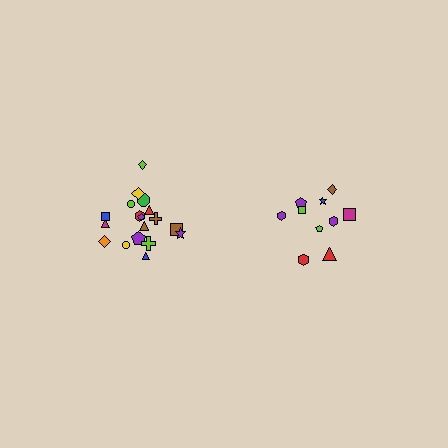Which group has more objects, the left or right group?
The left group.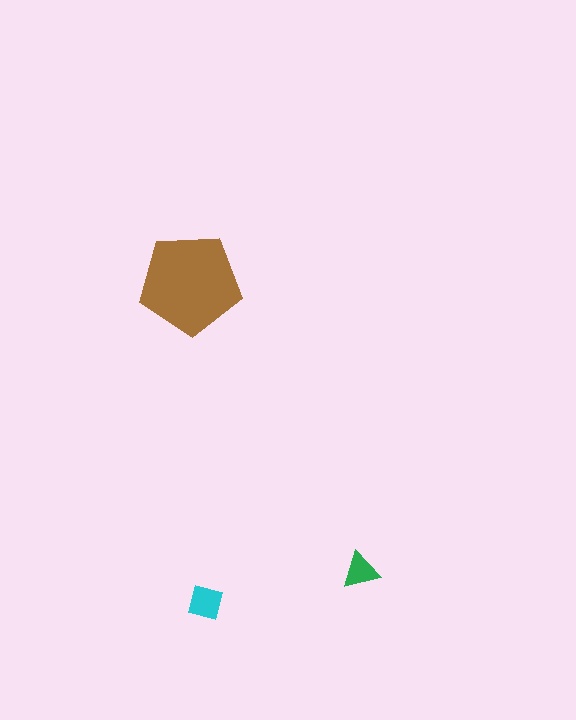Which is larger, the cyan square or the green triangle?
The cyan square.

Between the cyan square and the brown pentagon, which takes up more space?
The brown pentagon.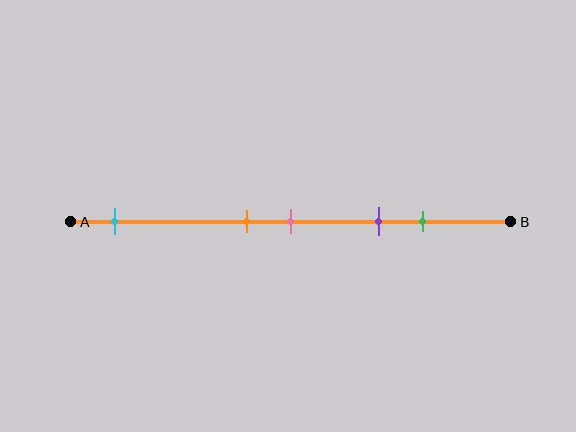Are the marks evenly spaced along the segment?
No, the marks are not evenly spaced.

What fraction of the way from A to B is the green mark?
The green mark is approximately 80% (0.8) of the way from A to B.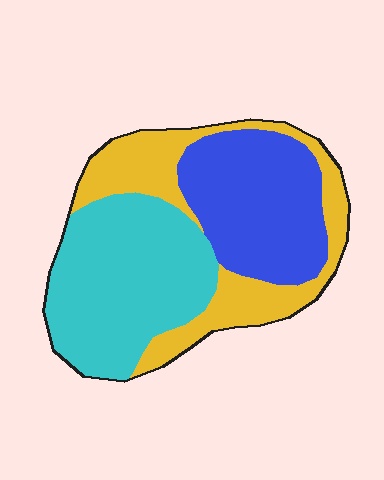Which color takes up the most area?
Cyan, at roughly 40%.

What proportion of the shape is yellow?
Yellow covers around 30% of the shape.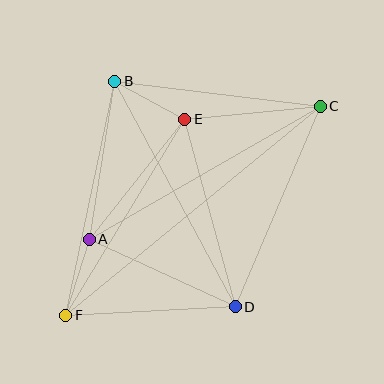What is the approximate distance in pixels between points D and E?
The distance between D and E is approximately 194 pixels.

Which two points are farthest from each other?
Points C and F are farthest from each other.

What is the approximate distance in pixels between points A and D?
The distance between A and D is approximately 160 pixels.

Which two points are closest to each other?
Points A and F are closest to each other.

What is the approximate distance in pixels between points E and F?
The distance between E and F is approximately 229 pixels.